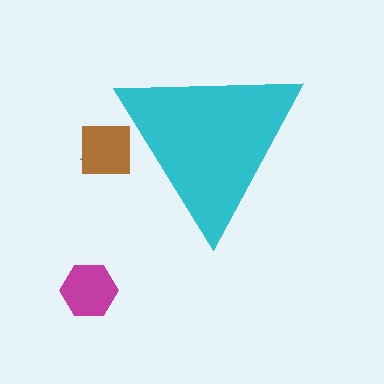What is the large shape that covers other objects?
A cyan triangle.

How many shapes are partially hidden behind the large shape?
2 shapes are partially hidden.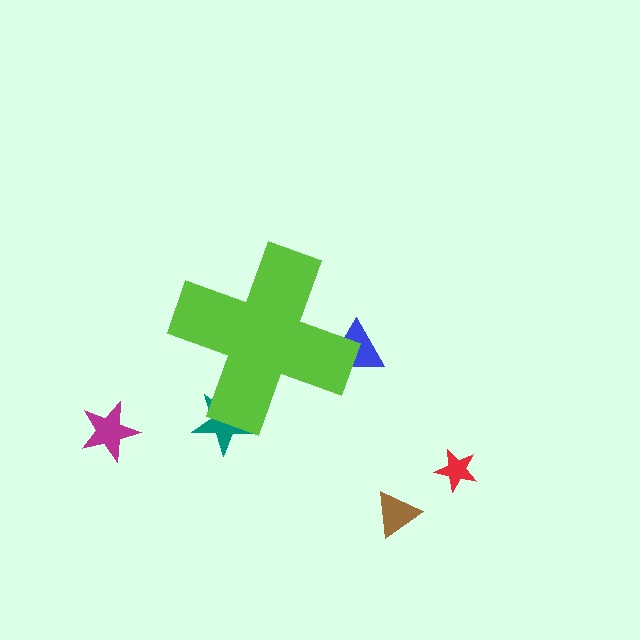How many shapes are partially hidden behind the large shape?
2 shapes are partially hidden.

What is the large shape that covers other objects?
A lime cross.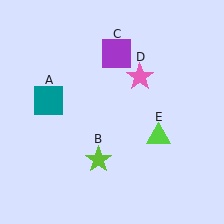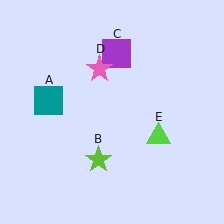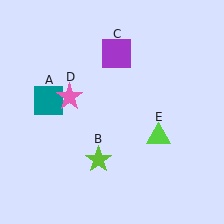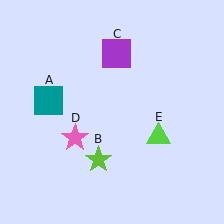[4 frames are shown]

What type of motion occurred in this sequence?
The pink star (object D) rotated counterclockwise around the center of the scene.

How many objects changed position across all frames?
1 object changed position: pink star (object D).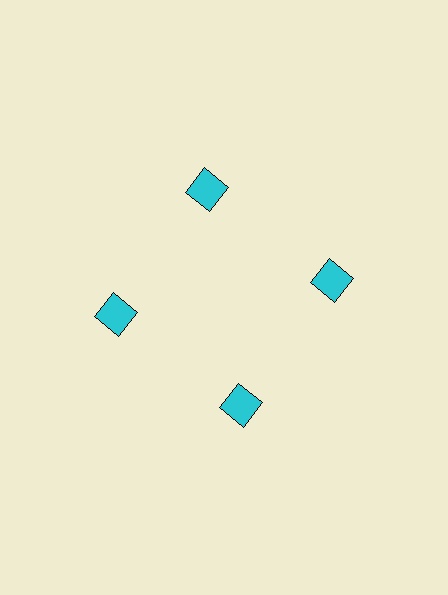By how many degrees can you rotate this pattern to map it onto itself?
The pattern maps onto itself every 90 degrees of rotation.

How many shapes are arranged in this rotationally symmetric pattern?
There are 4 shapes, arranged in 4 groups of 1.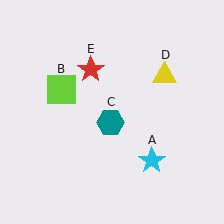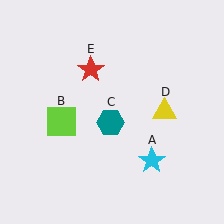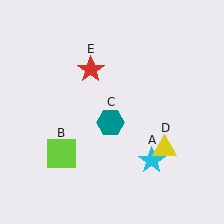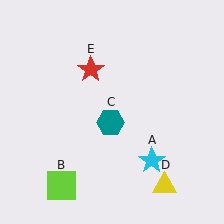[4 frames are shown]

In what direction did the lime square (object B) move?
The lime square (object B) moved down.